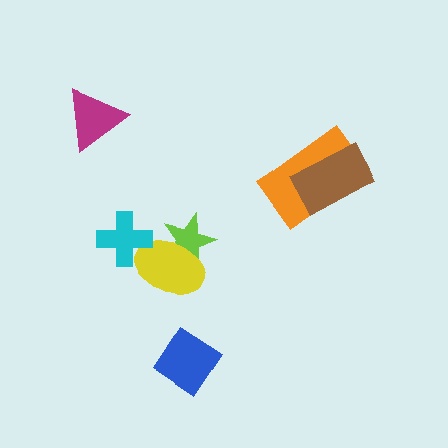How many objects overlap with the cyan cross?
1 object overlaps with the cyan cross.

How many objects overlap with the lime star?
1 object overlaps with the lime star.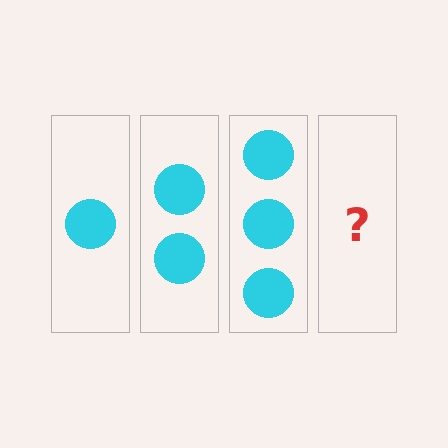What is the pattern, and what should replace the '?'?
The pattern is that each step adds one more circle. The '?' should be 4 circles.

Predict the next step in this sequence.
The next step is 4 circles.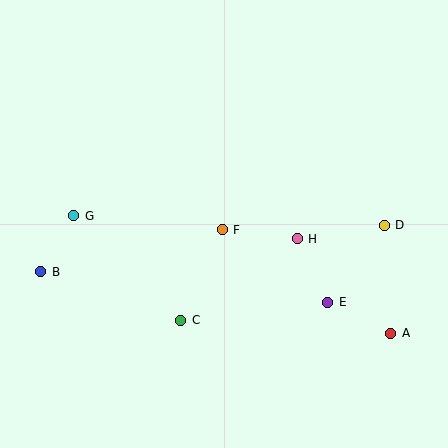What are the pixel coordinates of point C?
Point C is at (181, 320).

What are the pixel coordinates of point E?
Point E is at (328, 302).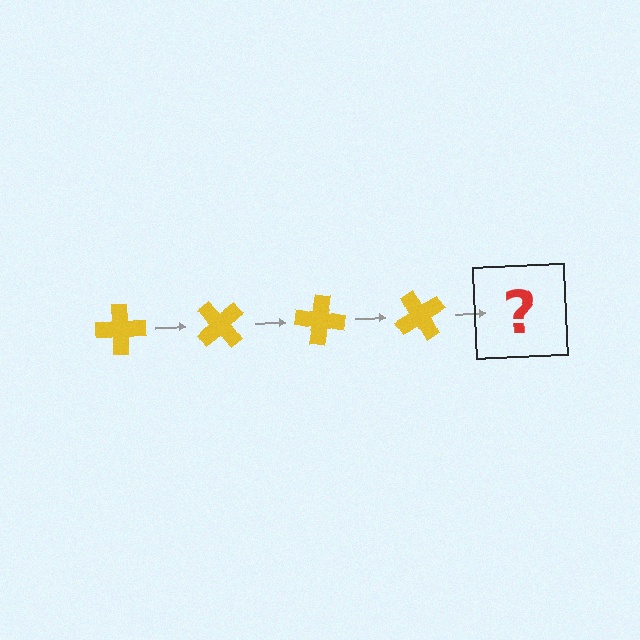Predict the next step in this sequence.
The next step is a yellow cross rotated 200 degrees.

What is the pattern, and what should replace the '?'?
The pattern is that the cross rotates 50 degrees each step. The '?' should be a yellow cross rotated 200 degrees.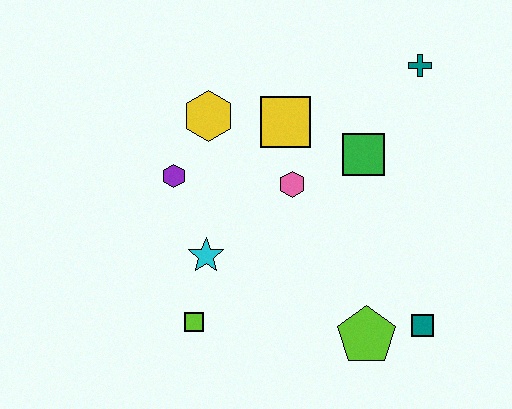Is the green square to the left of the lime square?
No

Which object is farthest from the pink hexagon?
The teal square is farthest from the pink hexagon.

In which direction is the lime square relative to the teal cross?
The lime square is below the teal cross.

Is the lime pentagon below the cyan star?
Yes